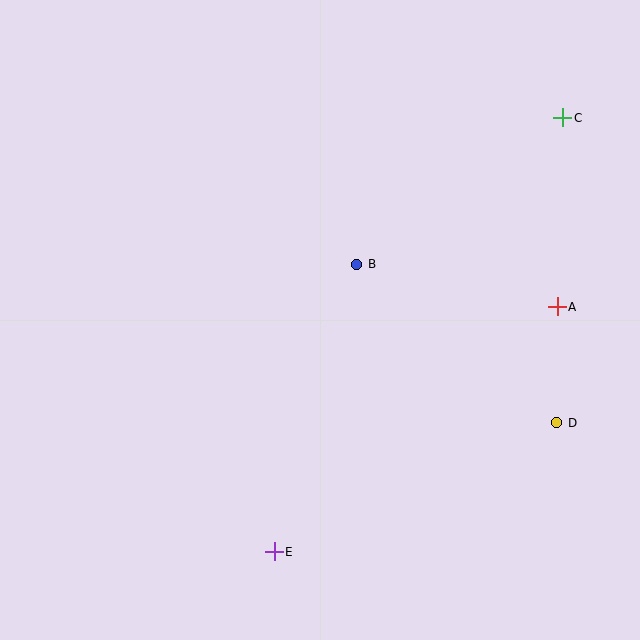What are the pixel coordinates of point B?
Point B is at (357, 264).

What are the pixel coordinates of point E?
Point E is at (274, 552).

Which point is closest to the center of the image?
Point B at (357, 264) is closest to the center.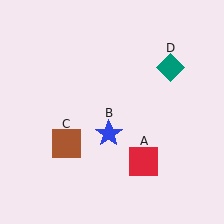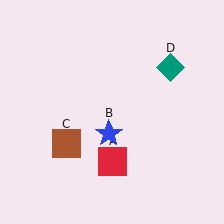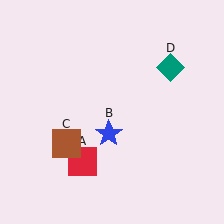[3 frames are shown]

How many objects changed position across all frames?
1 object changed position: red square (object A).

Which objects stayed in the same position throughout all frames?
Blue star (object B) and brown square (object C) and teal diamond (object D) remained stationary.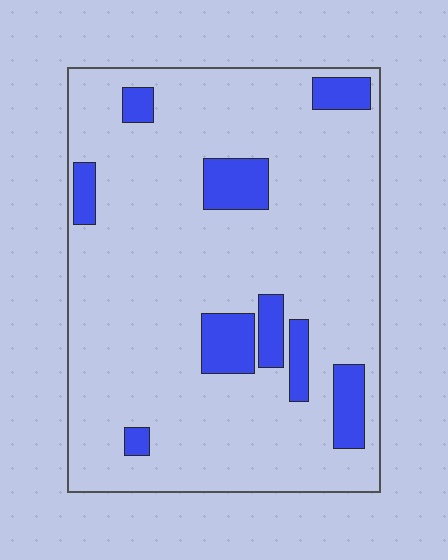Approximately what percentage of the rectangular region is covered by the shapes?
Approximately 15%.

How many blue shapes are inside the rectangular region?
9.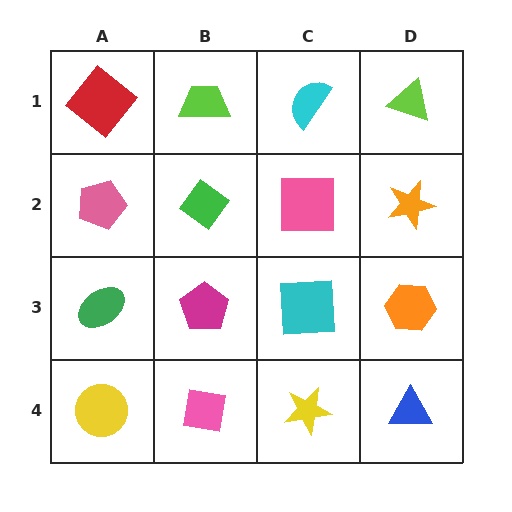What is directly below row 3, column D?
A blue triangle.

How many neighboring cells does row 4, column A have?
2.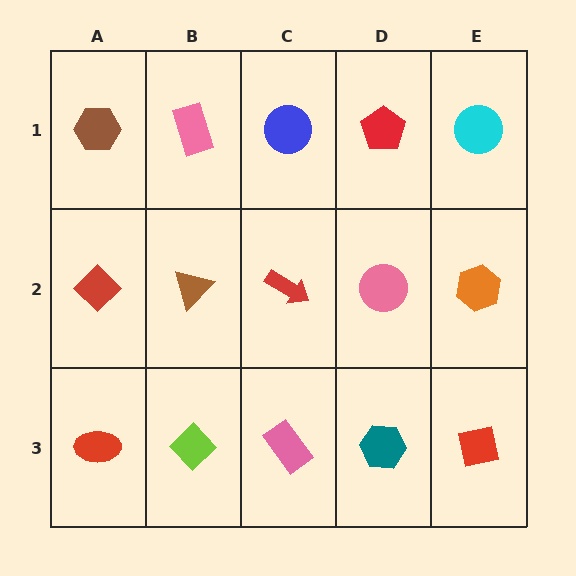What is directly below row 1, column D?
A pink circle.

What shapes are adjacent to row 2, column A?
A brown hexagon (row 1, column A), a red ellipse (row 3, column A), a brown triangle (row 2, column B).